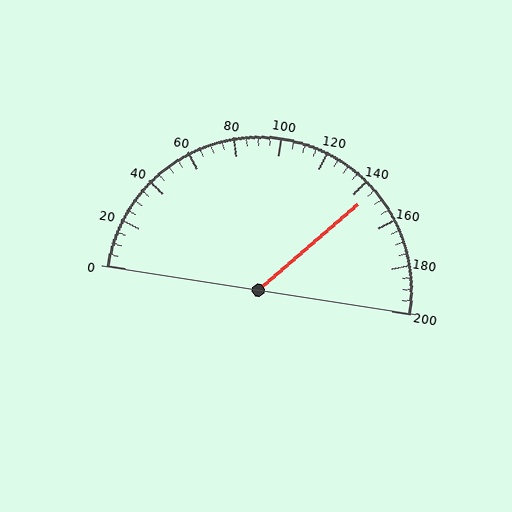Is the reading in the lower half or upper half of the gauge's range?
The reading is in the upper half of the range (0 to 200).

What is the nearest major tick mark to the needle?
The nearest major tick mark is 140.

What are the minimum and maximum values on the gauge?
The gauge ranges from 0 to 200.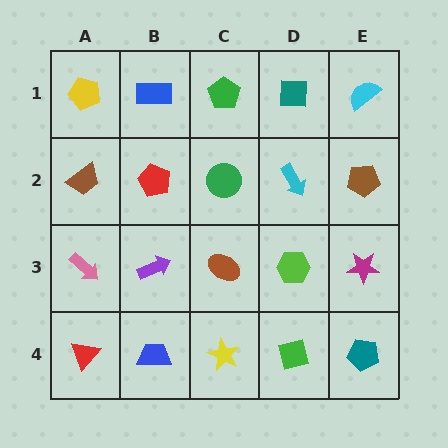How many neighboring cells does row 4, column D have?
3.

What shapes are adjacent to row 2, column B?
A blue rectangle (row 1, column B), a purple arrow (row 3, column B), a brown trapezoid (row 2, column A), a green circle (row 2, column C).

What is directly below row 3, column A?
A red triangle.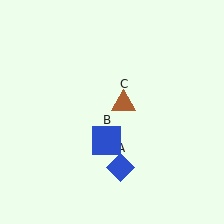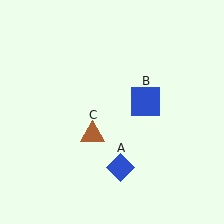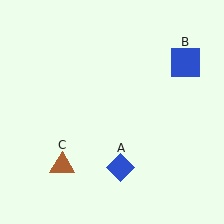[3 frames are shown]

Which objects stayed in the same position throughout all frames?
Blue diamond (object A) remained stationary.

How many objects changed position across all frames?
2 objects changed position: blue square (object B), brown triangle (object C).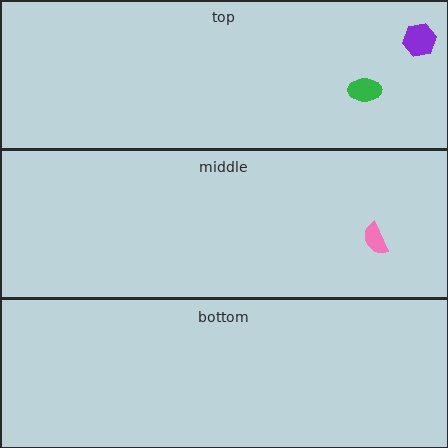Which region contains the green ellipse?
The top region.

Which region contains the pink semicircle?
The middle region.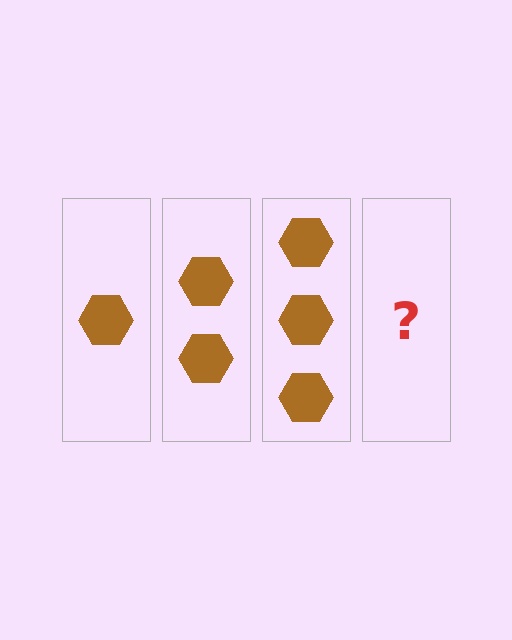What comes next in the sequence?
The next element should be 4 hexagons.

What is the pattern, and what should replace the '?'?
The pattern is that each step adds one more hexagon. The '?' should be 4 hexagons.